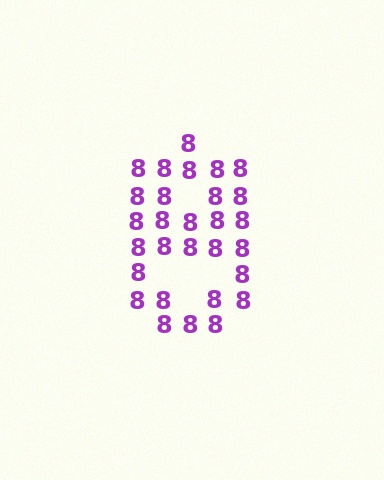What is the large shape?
The large shape is the digit 8.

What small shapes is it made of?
It is made of small digit 8's.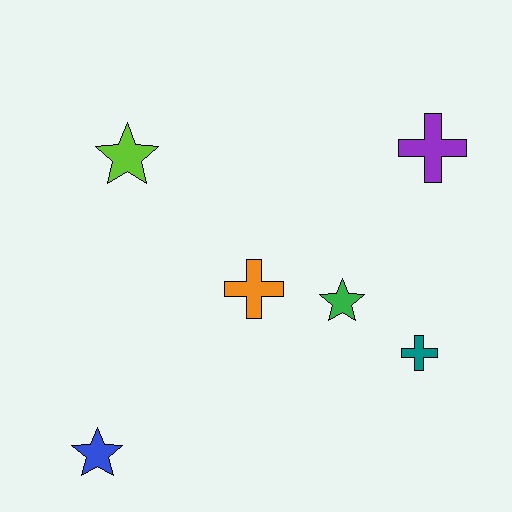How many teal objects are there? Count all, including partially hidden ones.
There is 1 teal object.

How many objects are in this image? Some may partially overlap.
There are 6 objects.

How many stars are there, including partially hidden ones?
There are 3 stars.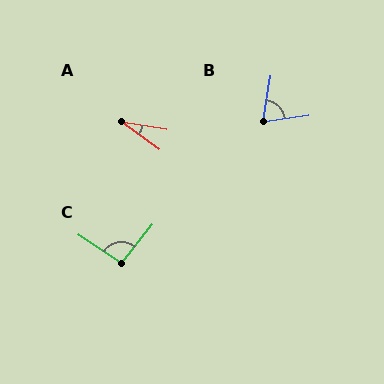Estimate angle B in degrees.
Approximately 72 degrees.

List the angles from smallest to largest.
A (26°), B (72°), C (95°).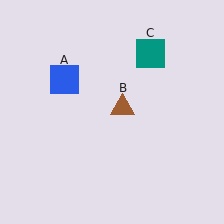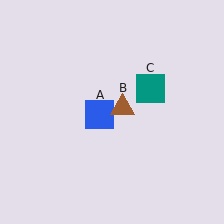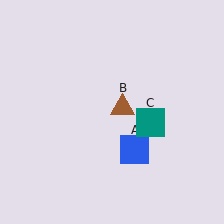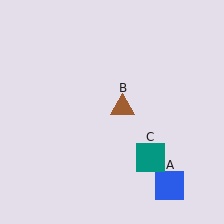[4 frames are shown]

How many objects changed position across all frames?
2 objects changed position: blue square (object A), teal square (object C).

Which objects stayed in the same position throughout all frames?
Brown triangle (object B) remained stationary.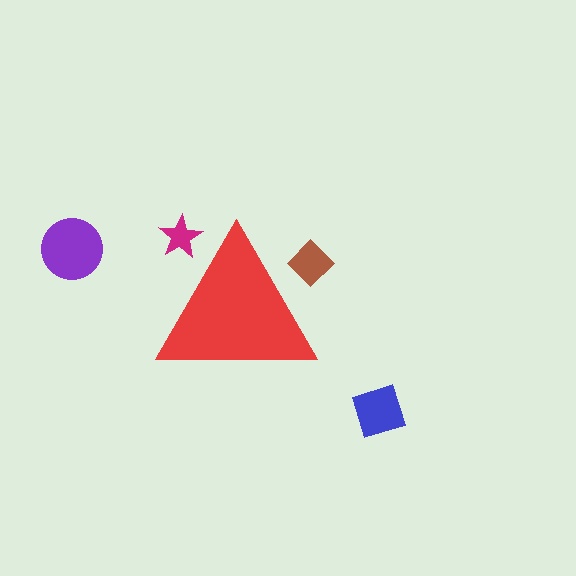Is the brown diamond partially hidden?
Yes, the brown diamond is partially hidden behind the red triangle.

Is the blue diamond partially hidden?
No, the blue diamond is fully visible.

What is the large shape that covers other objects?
A red triangle.